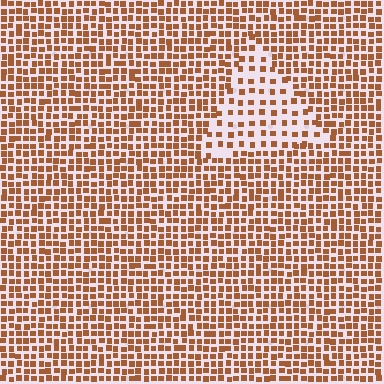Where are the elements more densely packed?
The elements are more densely packed outside the triangle boundary.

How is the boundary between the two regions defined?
The boundary is defined by a change in element density (approximately 2.0x ratio). All elements are the same color, size, and shape.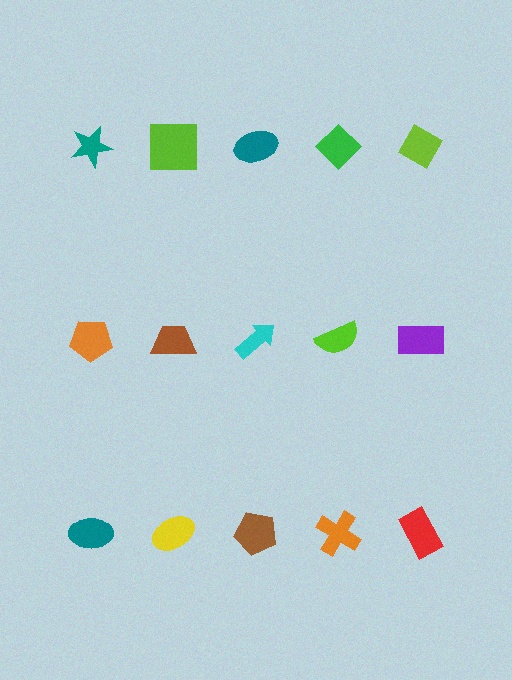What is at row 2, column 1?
An orange pentagon.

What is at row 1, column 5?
A lime diamond.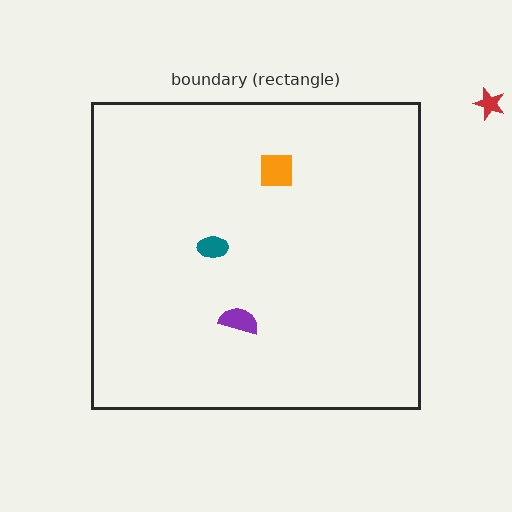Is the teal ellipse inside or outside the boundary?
Inside.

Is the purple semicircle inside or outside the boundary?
Inside.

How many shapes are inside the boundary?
3 inside, 1 outside.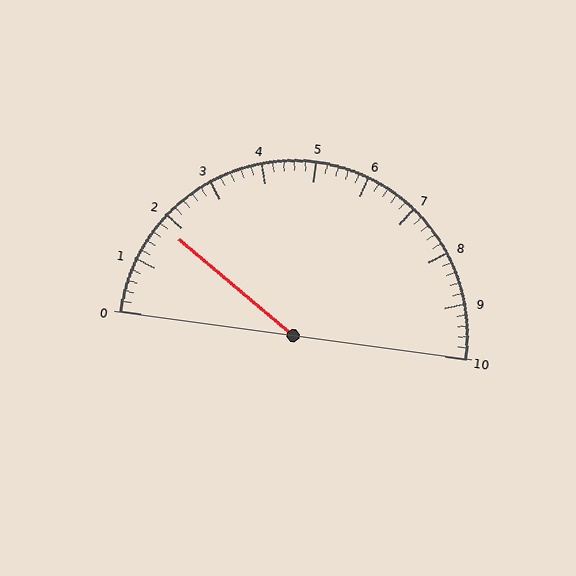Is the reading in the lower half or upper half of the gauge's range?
The reading is in the lower half of the range (0 to 10).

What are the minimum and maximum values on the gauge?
The gauge ranges from 0 to 10.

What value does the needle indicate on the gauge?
The needle indicates approximately 1.8.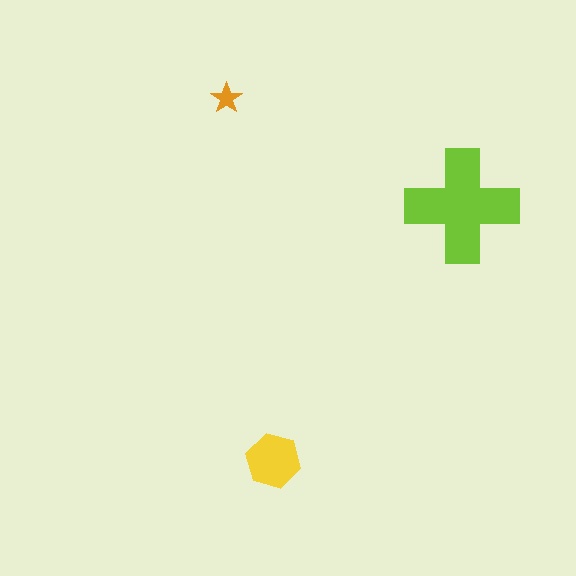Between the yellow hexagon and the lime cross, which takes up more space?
The lime cross.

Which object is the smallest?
The orange star.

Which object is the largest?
The lime cross.